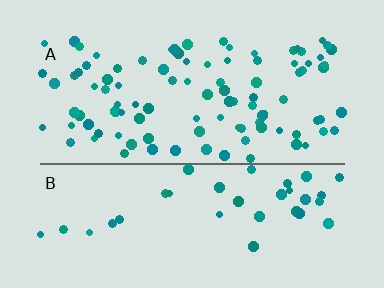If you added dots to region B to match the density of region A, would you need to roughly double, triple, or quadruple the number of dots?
Approximately double.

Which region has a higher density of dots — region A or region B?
A (the top).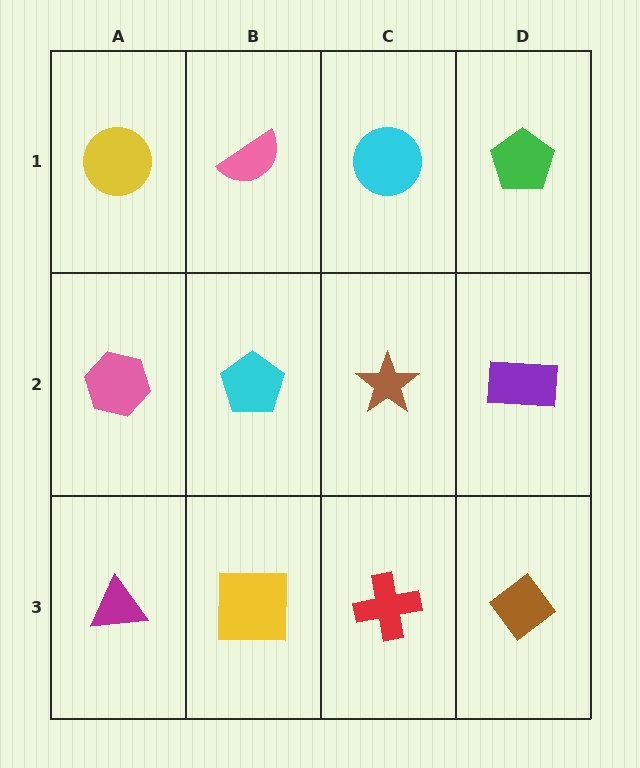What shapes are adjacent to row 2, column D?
A green pentagon (row 1, column D), a brown diamond (row 3, column D), a brown star (row 2, column C).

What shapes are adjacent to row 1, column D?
A purple rectangle (row 2, column D), a cyan circle (row 1, column C).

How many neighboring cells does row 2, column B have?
4.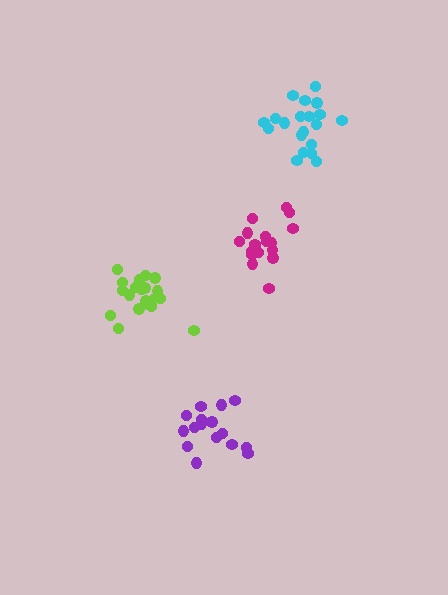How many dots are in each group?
Group 1: 19 dots, Group 2: 20 dots, Group 3: 20 dots, Group 4: 16 dots (75 total).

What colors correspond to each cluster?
The clusters are colored: magenta, lime, cyan, purple.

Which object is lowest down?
The purple cluster is bottommost.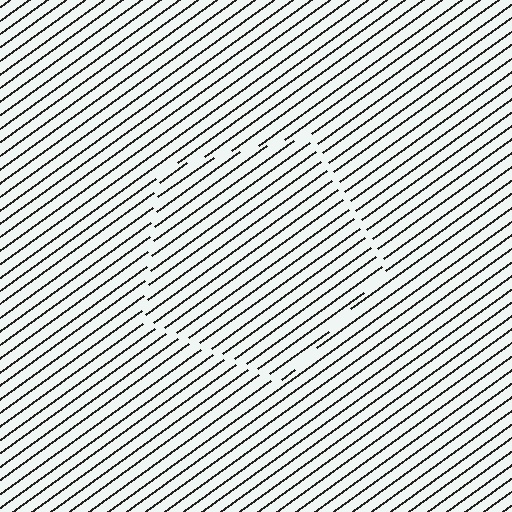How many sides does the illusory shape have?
5 sides — the line-ends trace a pentagon.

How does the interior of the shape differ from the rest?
The interior of the shape contains the same grating, shifted by half a period — the contour is defined by the phase discontinuity where line-ends from the inner and outer gratings abut.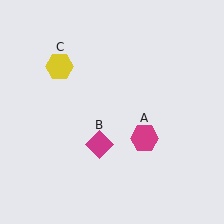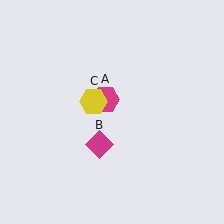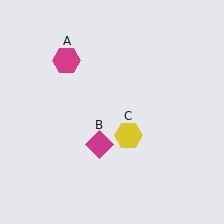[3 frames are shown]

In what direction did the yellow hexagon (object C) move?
The yellow hexagon (object C) moved down and to the right.